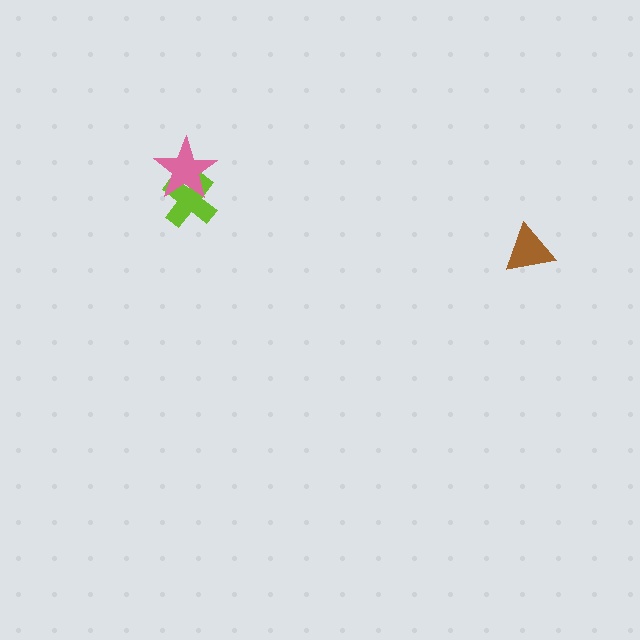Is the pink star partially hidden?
No, no other shape covers it.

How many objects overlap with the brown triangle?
0 objects overlap with the brown triangle.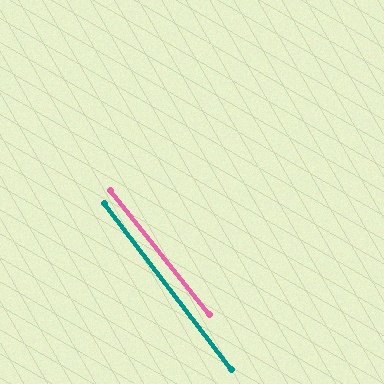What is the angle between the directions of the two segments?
Approximately 1 degree.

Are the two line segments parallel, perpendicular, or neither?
Parallel — their directions differ by only 1.2°.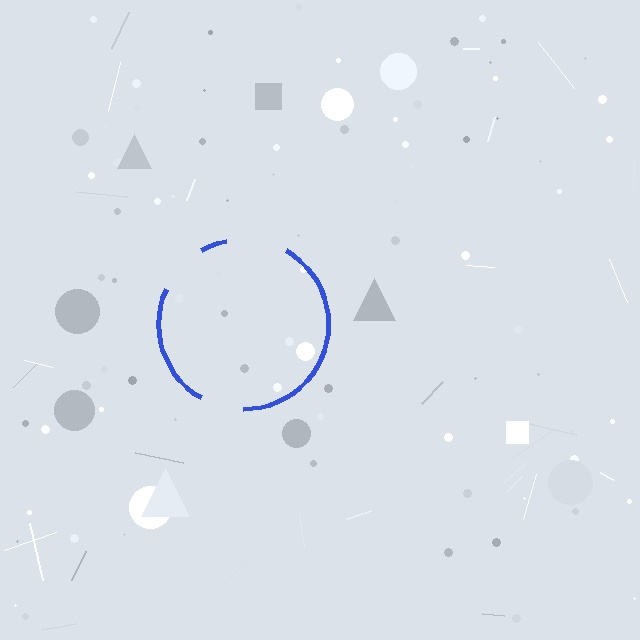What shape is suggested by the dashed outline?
The dashed outline suggests a circle.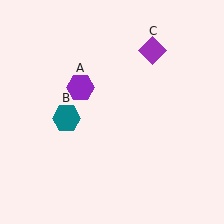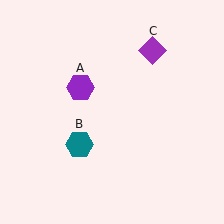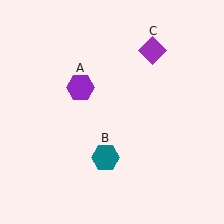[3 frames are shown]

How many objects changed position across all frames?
1 object changed position: teal hexagon (object B).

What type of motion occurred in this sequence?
The teal hexagon (object B) rotated counterclockwise around the center of the scene.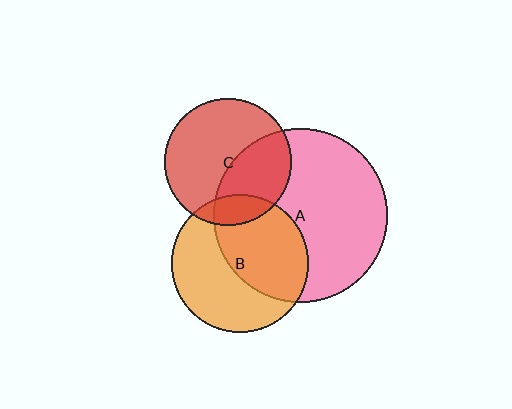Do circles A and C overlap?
Yes.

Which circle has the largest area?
Circle A (pink).